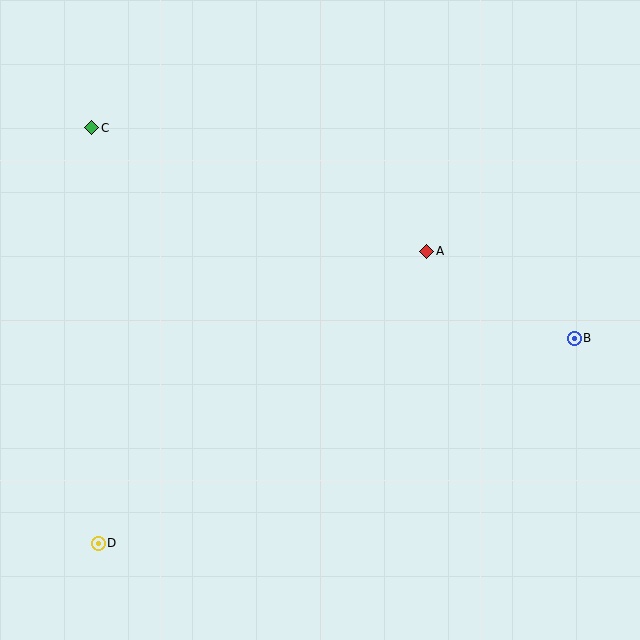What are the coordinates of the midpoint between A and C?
The midpoint between A and C is at (259, 190).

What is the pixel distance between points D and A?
The distance between D and A is 440 pixels.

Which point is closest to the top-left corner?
Point C is closest to the top-left corner.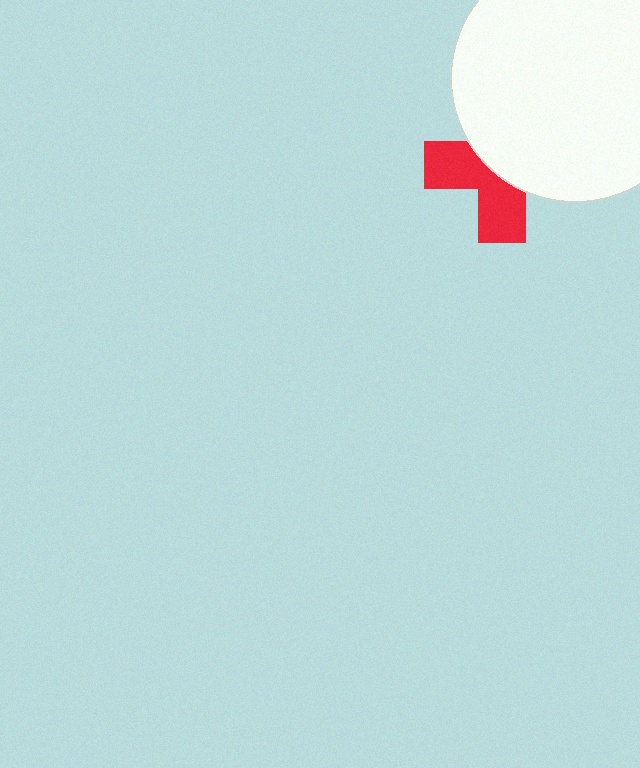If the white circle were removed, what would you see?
You would see the complete red cross.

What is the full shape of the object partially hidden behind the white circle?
The partially hidden object is a red cross.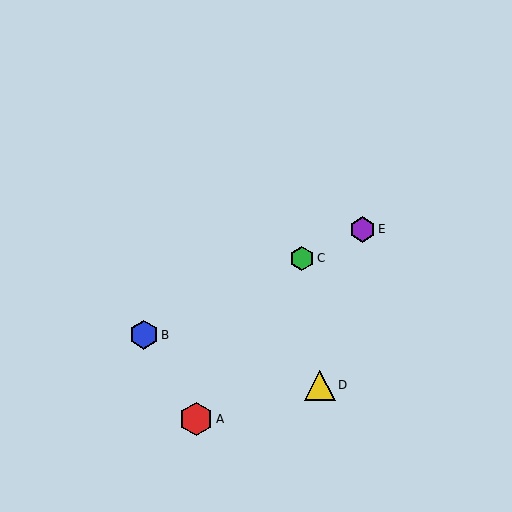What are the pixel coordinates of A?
Object A is at (196, 419).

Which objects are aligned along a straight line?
Objects B, C, E are aligned along a straight line.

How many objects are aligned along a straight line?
3 objects (B, C, E) are aligned along a straight line.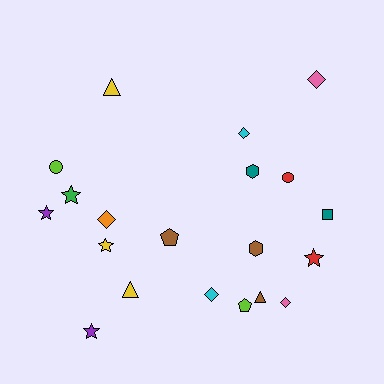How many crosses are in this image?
There are no crosses.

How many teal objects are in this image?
There are 2 teal objects.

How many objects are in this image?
There are 20 objects.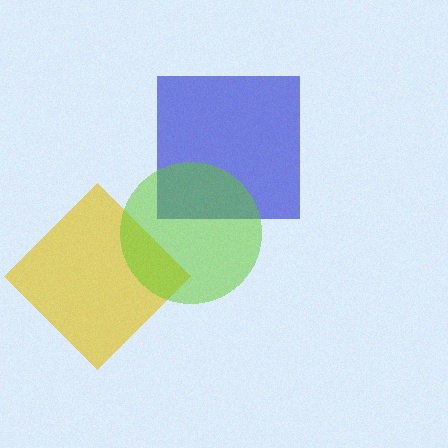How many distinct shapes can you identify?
There are 3 distinct shapes: a yellow diamond, a blue square, a lime circle.